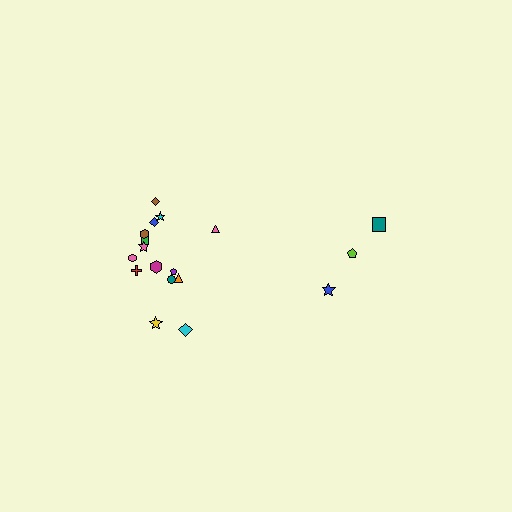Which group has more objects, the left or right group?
The left group.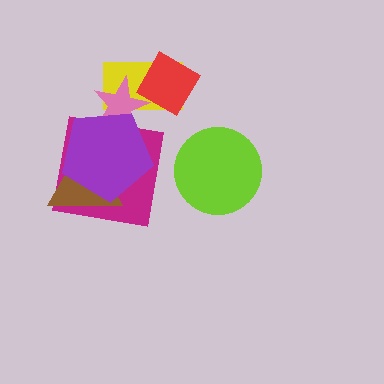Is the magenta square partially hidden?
Yes, it is partially covered by another shape.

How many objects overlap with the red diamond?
2 objects overlap with the red diamond.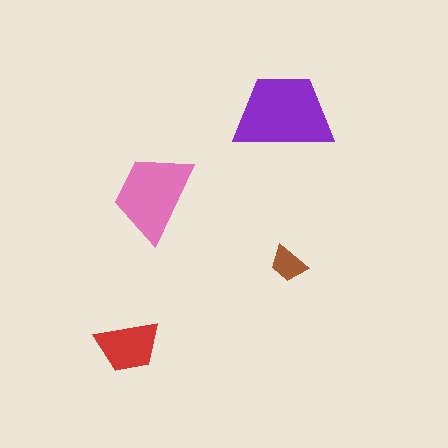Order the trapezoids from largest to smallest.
the purple one, the pink one, the red one, the brown one.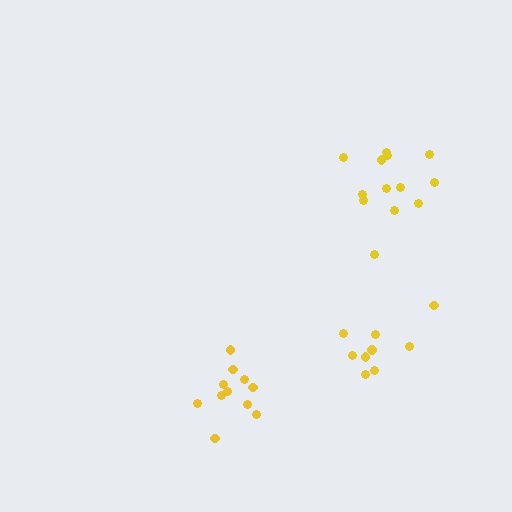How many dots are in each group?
Group 1: 13 dots, Group 2: 11 dots, Group 3: 9 dots (33 total).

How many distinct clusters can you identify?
There are 3 distinct clusters.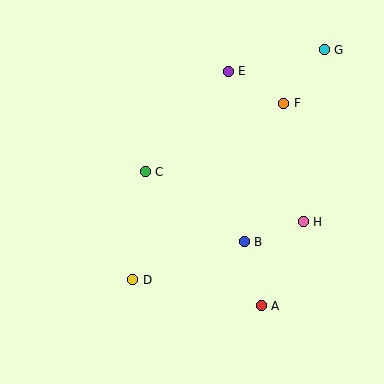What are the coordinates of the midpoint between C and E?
The midpoint between C and E is at (187, 121).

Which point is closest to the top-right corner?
Point G is closest to the top-right corner.